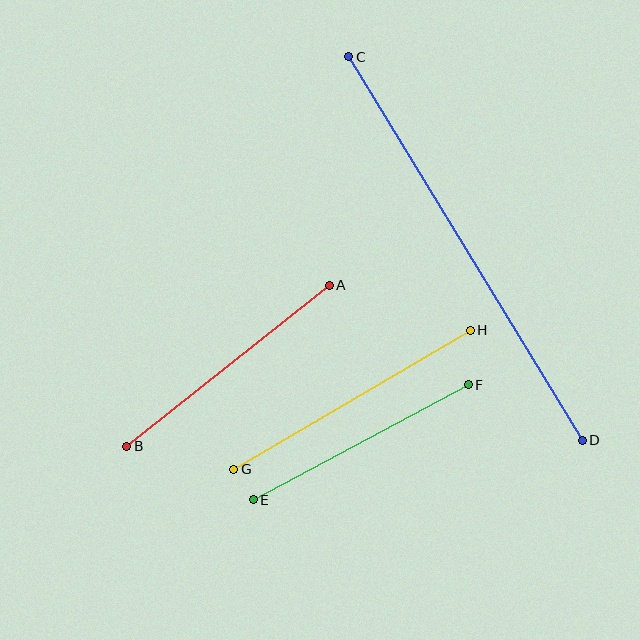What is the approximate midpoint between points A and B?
The midpoint is at approximately (228, 366) pixels.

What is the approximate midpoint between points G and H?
The midpoint is at approximately (352, 400) pixels.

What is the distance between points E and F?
The distance is approximately 244 pixels.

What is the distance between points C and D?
The distance is approximately 449 pixels.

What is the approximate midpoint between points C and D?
The midpoint is at approximately (465, 249) pixels.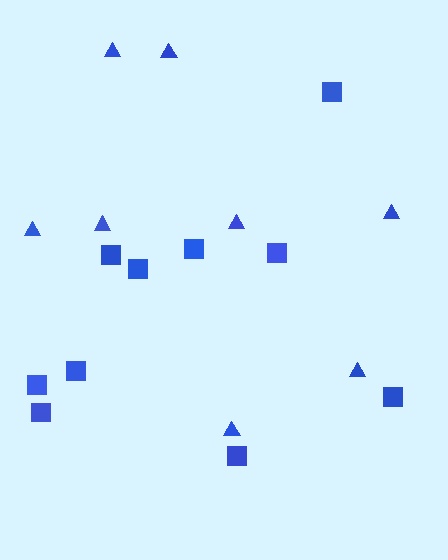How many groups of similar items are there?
There are 2 groups: one group of triangles (8) and one group of squares (10).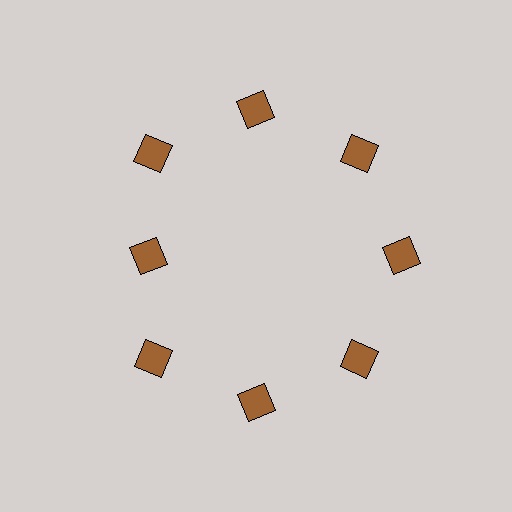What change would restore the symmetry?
The symmetry would be restored by moving it outward, back onto the ring so that all 8 squares sit at equal angles and equal distance from the center.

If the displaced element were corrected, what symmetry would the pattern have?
It would have 8-fold rotational symmetry — the pattern would map onto itself every 45 degrees.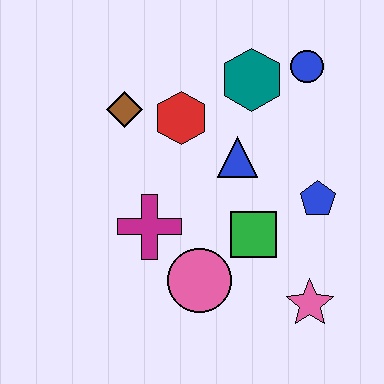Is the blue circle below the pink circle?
No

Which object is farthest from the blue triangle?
The pink star is farthest from the blue triangle.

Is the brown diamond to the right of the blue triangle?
No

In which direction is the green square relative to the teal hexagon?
The green square is below the teal hexagon.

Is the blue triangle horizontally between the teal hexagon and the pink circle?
Yes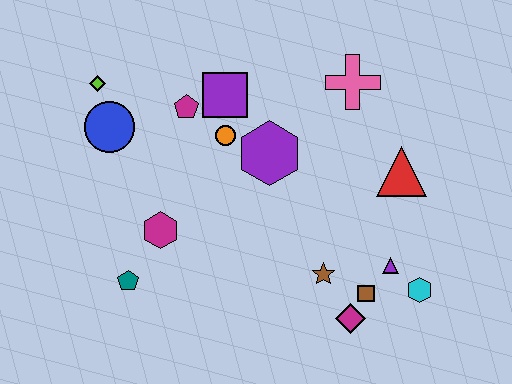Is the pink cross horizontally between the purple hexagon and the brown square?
Yes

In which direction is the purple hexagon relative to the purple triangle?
The purple hexagon is to the left of the purple triangle.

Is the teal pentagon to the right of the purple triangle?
No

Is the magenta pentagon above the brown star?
Yes